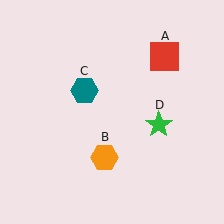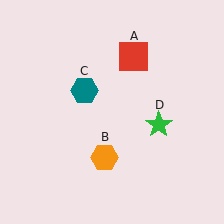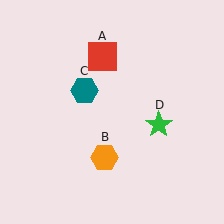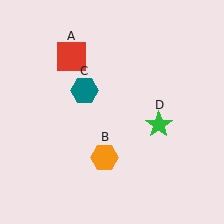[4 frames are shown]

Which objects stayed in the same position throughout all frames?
Orange hexagon (object B) and teal hexagon (object C) and green star (object D) remained stationary.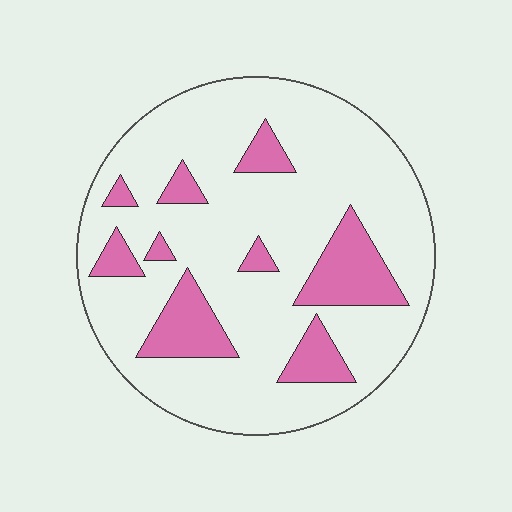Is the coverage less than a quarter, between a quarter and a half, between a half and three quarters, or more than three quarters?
Less than a quarter.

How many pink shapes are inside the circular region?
9.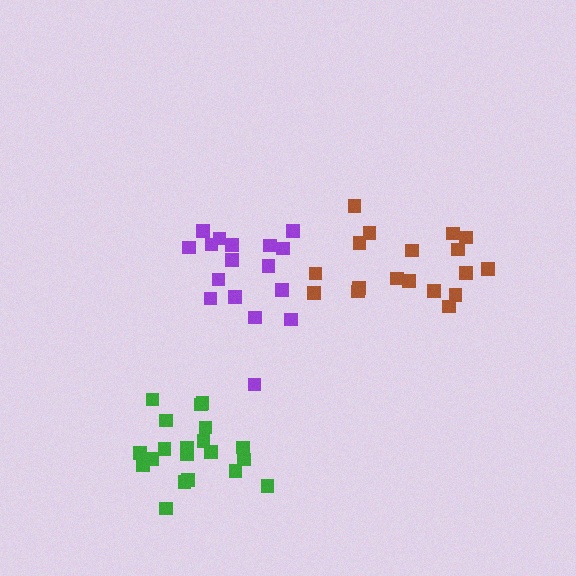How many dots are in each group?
Group 1: 17 dots, Group 2: 20 dots, Group 3: 18 dots (55 total).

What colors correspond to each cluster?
The clusters are colored: purple, green, brown.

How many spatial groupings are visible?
There are 3 spatial groupings.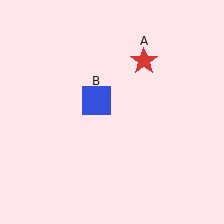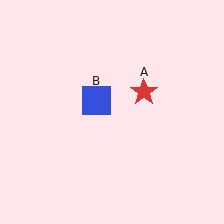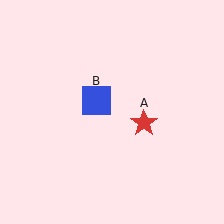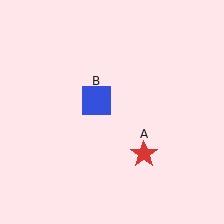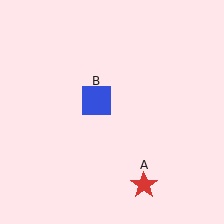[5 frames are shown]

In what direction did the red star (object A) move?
The red star (object A) moved down.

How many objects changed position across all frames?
1 object changed position: red star (object A).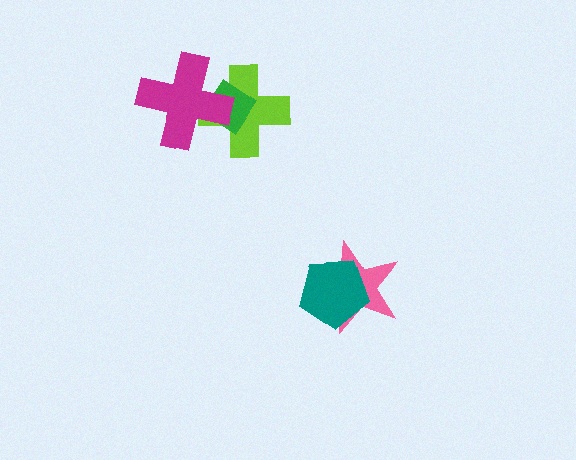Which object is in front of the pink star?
The teal pentagon is in front of the pink star.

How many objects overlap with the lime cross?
2 objects overlap with the lime cross.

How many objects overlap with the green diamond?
2 objects overlap with the green diamond.